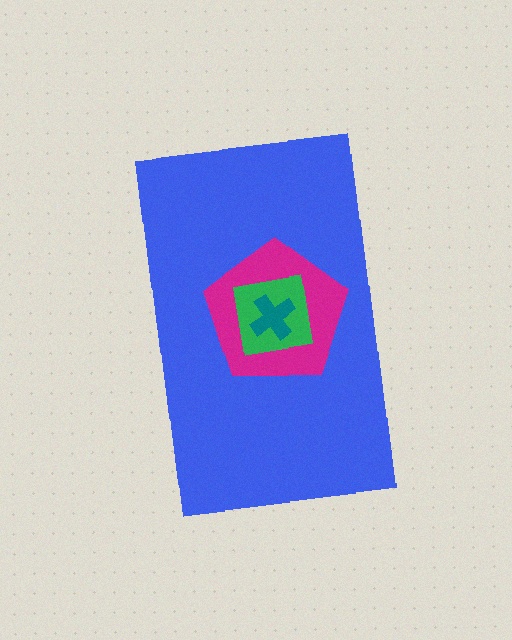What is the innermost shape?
The teal cross.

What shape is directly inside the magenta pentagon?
The green square.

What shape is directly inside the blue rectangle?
The magenta pentagon.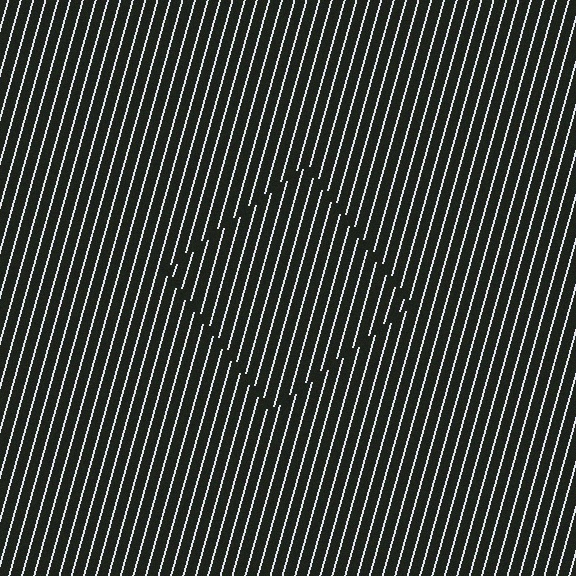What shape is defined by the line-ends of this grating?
An illusory square. The interior of the shape contains the same grating, shifted by half a period — the contour is defined by the phase discontinuity where line-ends from the inner and outer gratings abut.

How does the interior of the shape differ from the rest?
The interior of the shape contains the same grating, shifted by half a period — the contour is defined by the phase discontinuity where line-ends from the inner and outer gratings abut.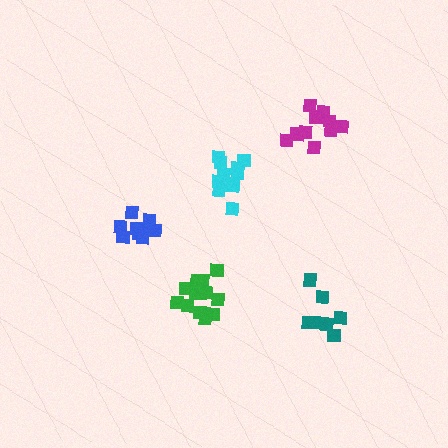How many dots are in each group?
Group 1: 14 dots, Group 2: 11 dots, Group 3: 8 dots, Group 4: 9 dots, Group 5: 13 dots (55 total).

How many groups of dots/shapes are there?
There are 5 groups.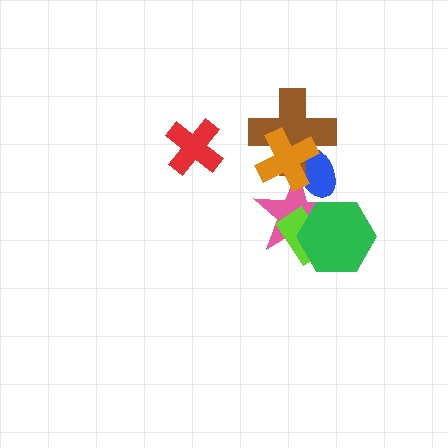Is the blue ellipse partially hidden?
Yes, it is partially covered by another shape.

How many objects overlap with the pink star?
4 objects overlap with the pink star.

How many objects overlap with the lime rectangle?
2 objects overlap with the lime rectangle.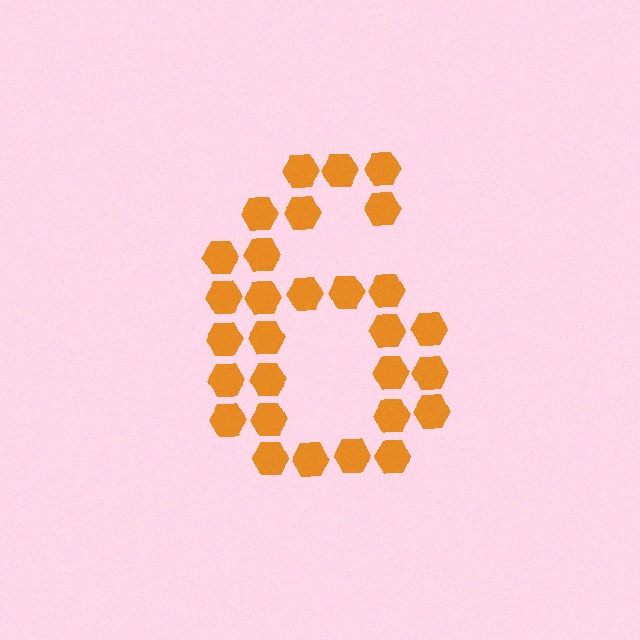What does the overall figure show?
The overall figure shows the digit 6.